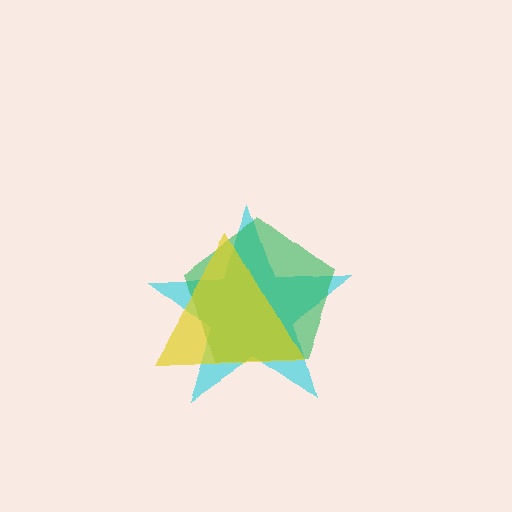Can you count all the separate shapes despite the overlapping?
Yes, there are 3 separate shapes.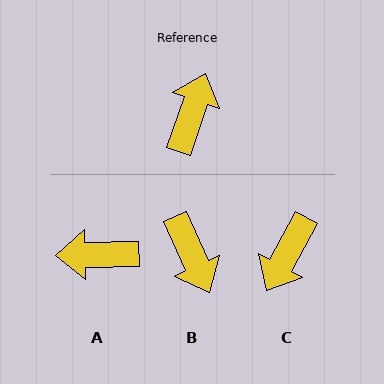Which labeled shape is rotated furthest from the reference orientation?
C, about 170 degrees away.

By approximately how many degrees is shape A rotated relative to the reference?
Approximately 110 degrees counter-clockwise.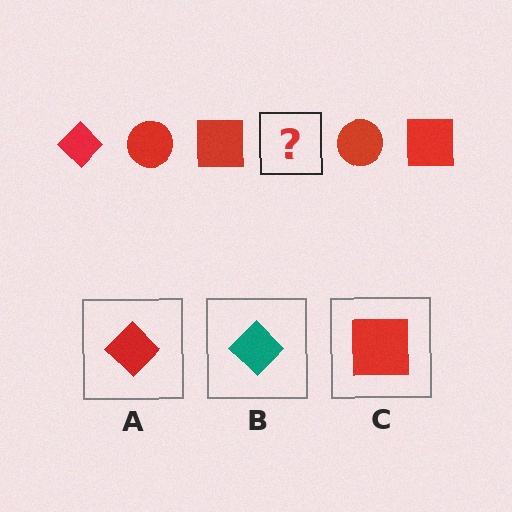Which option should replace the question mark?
Option A.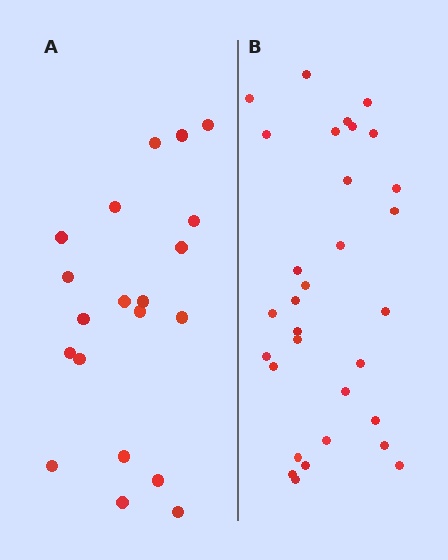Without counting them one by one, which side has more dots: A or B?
Region B (the right region) has more dots.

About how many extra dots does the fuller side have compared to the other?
Region B has roughly 12 or so more dots than region A.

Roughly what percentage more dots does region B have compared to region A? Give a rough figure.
About 55% more.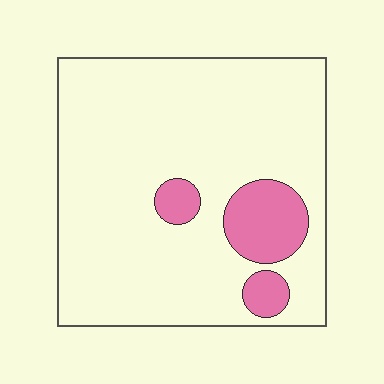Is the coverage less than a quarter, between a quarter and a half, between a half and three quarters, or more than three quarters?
Less than a quarter.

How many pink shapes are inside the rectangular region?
3.